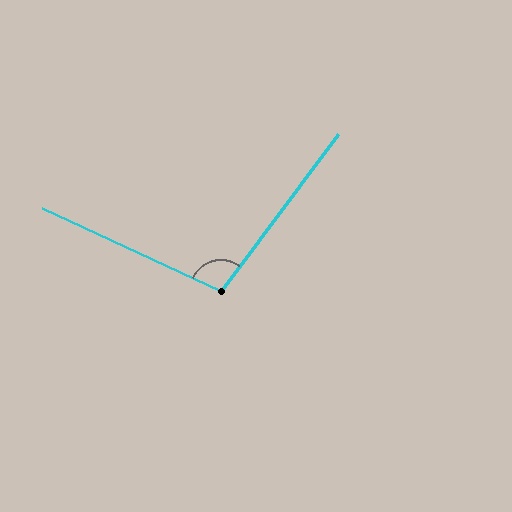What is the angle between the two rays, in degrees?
Approximately 102 degrees.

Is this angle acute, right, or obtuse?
It is obtuse.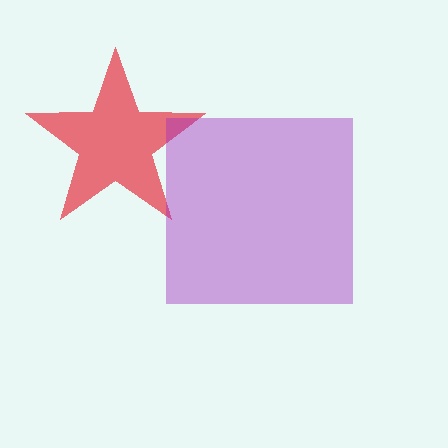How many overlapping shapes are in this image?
There are 2 overlapping shapes in the image.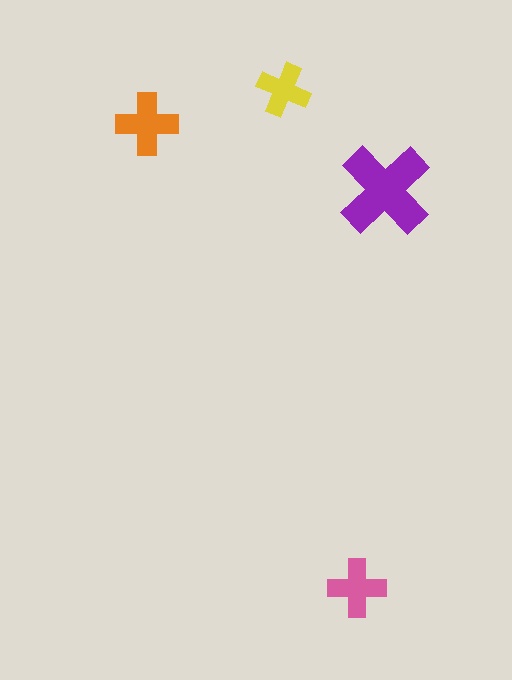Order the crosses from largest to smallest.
the purple one, the orange one, the pink one, the yellow one.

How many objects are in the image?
There are 4 objects in the image.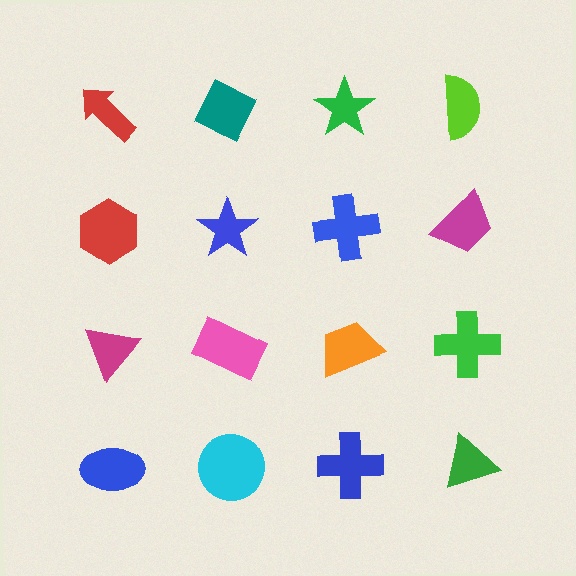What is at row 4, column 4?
A green triangle.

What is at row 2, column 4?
A magenta trapezoid.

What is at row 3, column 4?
A green cross.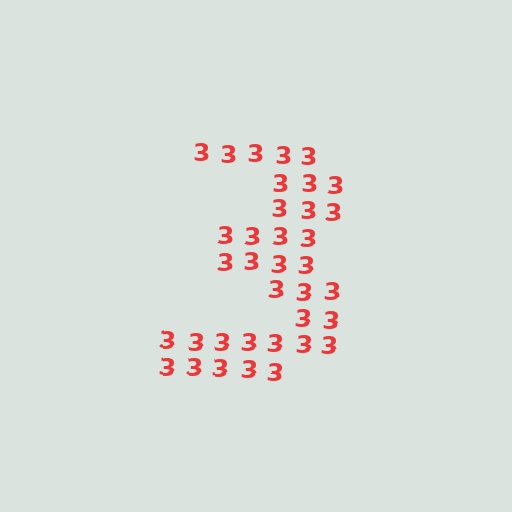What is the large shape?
The large shape is the digit 3.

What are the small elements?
The small elements are digit 3's.